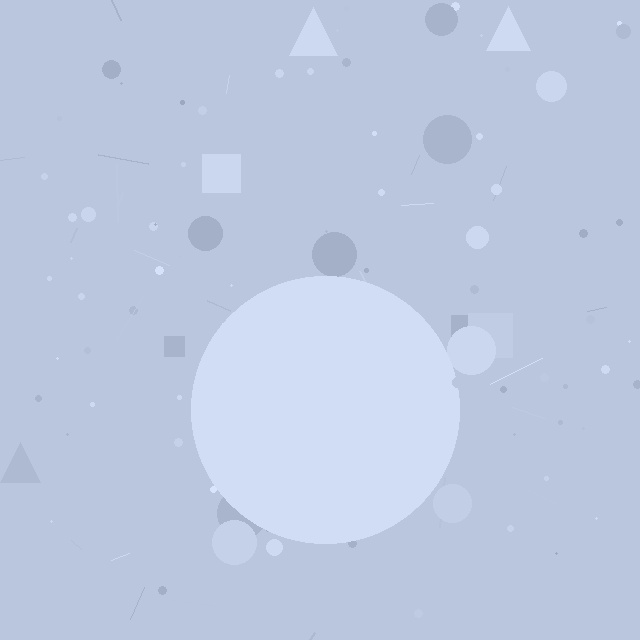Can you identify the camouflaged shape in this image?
The camouflaged shape is a circle.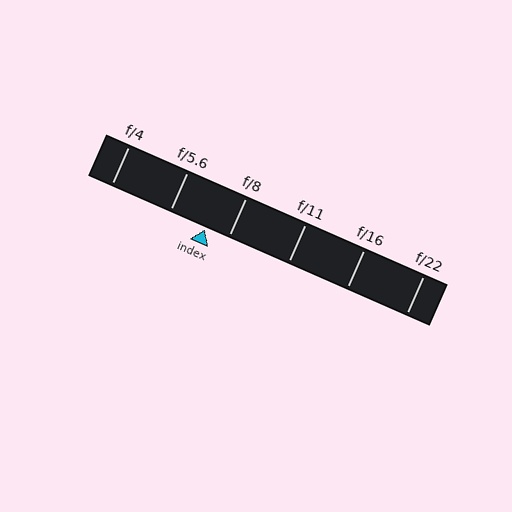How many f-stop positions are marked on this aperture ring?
There are 6 f-stop positions marked.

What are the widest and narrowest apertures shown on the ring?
The widest aperture shown is f/4 and the narrowest is f/22.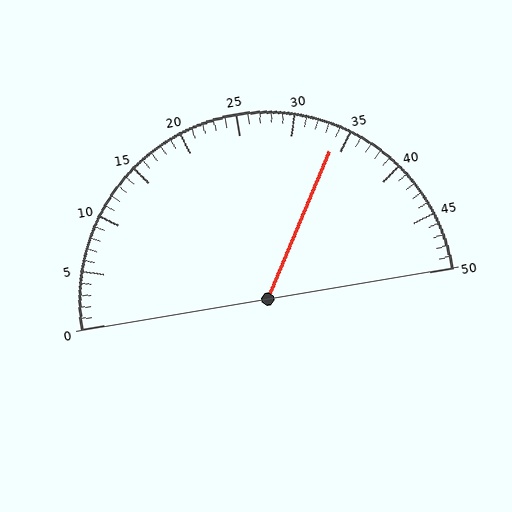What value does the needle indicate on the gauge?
The needle indicates approximately 34.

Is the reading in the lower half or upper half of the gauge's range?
The reading is in the upper half of the range (0 to 50).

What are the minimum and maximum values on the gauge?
The gauge ranges from 0 to 50.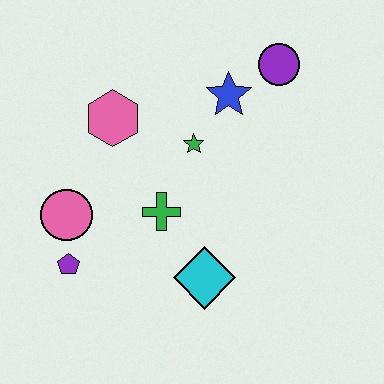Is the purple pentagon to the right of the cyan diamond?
No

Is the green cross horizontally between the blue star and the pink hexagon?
Yes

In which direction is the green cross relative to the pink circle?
The green cross is to the right of the pink circle.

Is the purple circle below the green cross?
No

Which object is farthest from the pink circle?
The purple circle is farthest from the pink circle.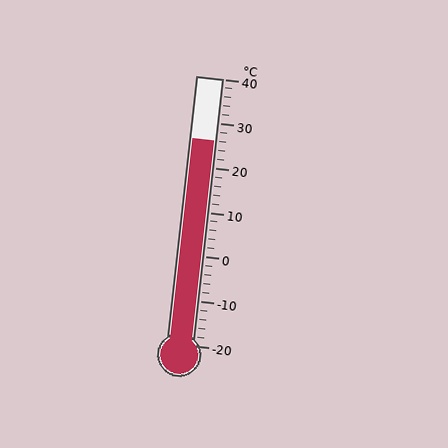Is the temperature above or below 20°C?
The temperature is above 20°C.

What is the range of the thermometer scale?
The thermometer scale ranges from -20°C to 40°C.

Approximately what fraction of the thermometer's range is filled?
The thermometer is filled to approximately 75% of its range.